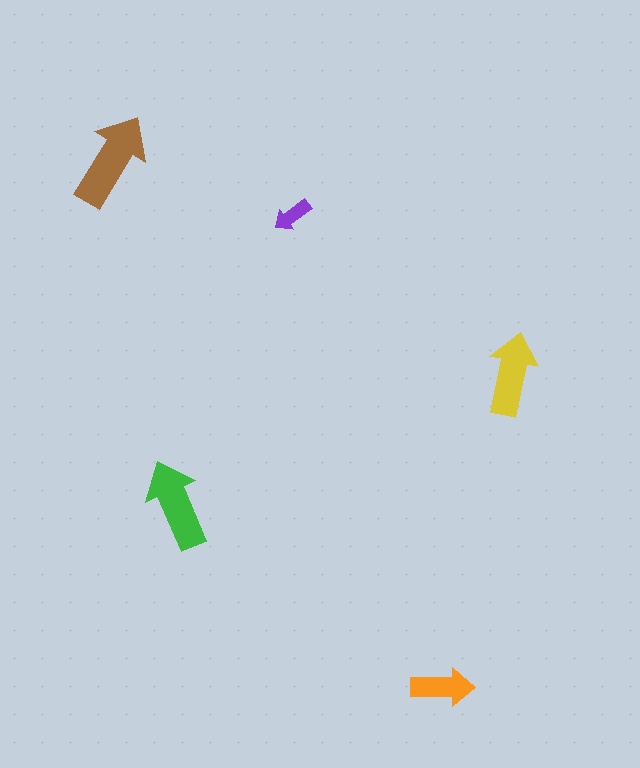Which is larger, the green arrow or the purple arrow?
The green one.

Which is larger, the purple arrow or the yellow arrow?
The yellow one.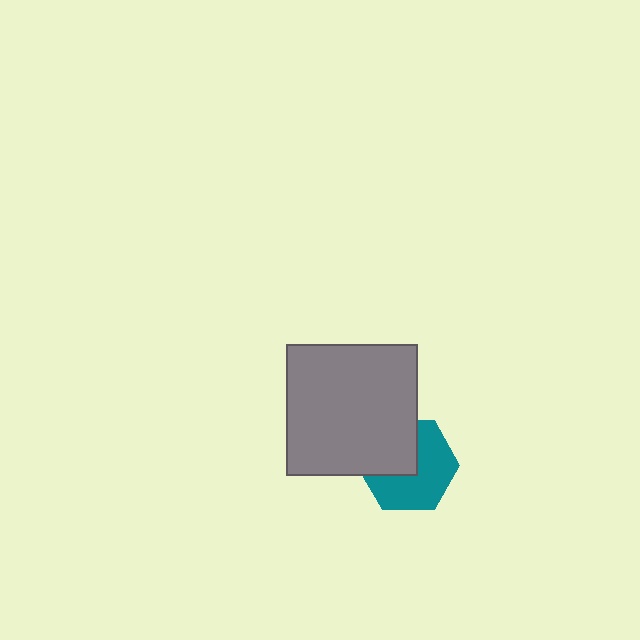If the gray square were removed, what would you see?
You would see the complete teal hexagon.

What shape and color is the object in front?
The object in front is a gray square.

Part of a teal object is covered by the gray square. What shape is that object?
It is a hexagon.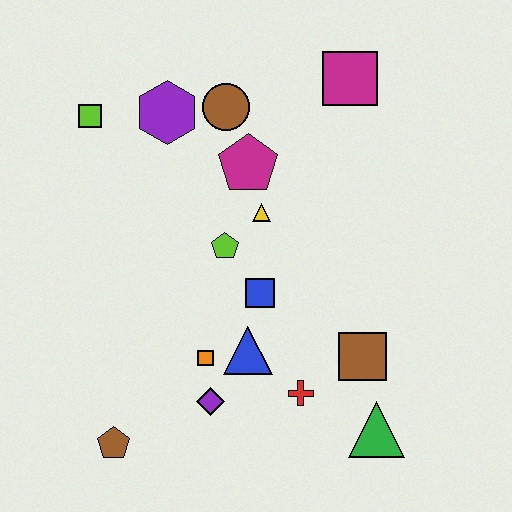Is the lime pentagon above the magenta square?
No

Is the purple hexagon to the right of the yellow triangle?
No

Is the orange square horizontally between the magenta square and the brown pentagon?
Yes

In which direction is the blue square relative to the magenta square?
The blue square is below the magenta square.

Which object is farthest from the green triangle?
The lime square is farthest from the green triangle.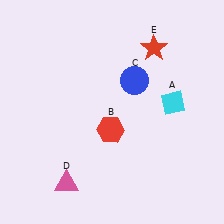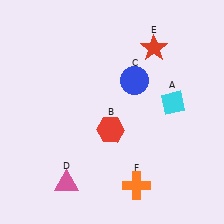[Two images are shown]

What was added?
An orange cross (F) was added in Image 2.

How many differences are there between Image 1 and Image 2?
There is 1 difference between the two images.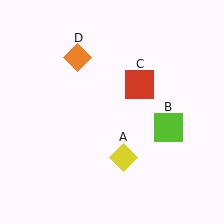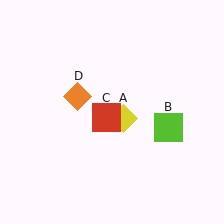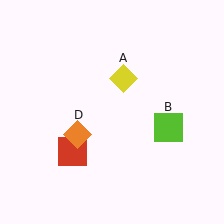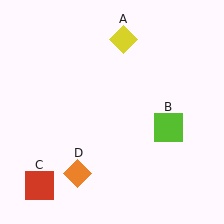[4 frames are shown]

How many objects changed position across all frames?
3 objects changed position: yellow diamond (object A), red square (object C), orange diamond (object D).